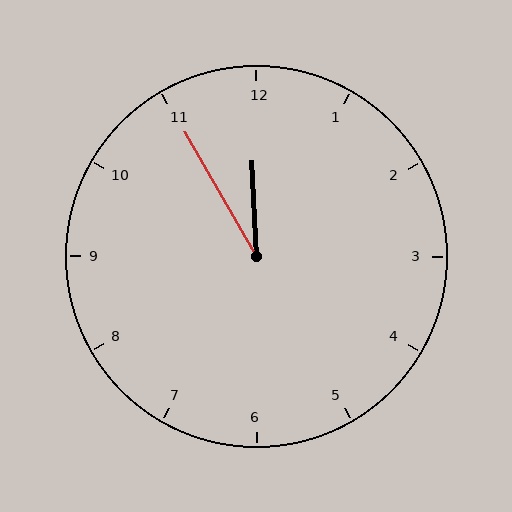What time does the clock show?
11:55.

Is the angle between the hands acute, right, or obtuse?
It is acute.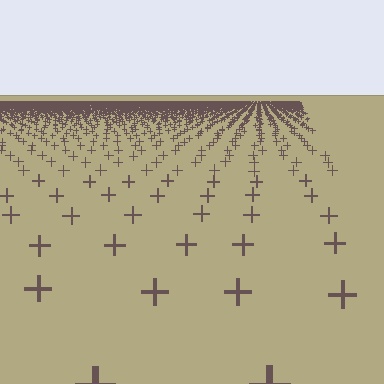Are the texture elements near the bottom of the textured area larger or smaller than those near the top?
Larger. Near the bottom, elements are closer to the viewer and appear at a bigger on-screen size.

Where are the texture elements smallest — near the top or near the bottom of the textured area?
Near the top.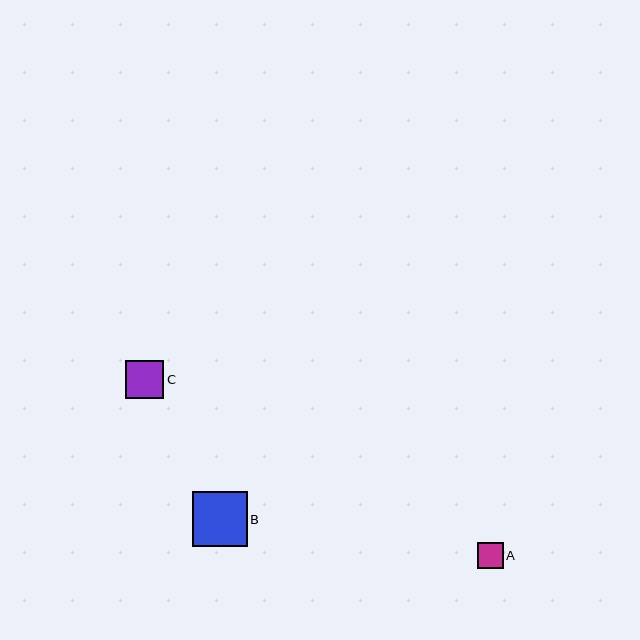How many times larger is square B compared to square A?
Square B is approximately 2.1 times the size of square A.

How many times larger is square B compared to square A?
Square B is approximately 2.1 times the size of square A.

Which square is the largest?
Square B is the largest with a size of approximately 54 pixels.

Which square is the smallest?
Square A is the smallest with a size of approximately 25 pixels.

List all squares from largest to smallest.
From largest to smallest: B, C, A.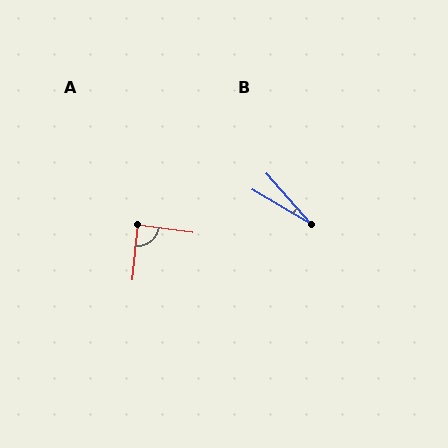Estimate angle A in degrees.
Approximately 88 degrees.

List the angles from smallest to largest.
B (18°), A (88°).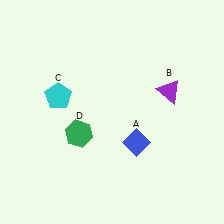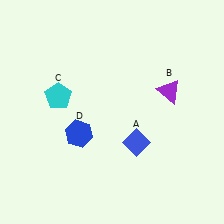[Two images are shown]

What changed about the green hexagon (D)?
In Image 1, D is green. In Image 2, it changed to blue.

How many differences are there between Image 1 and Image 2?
There is 1 difference between the two images.